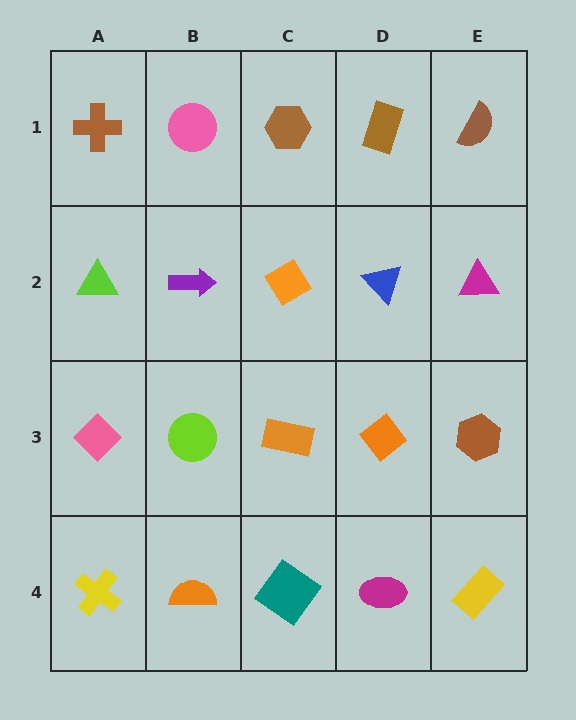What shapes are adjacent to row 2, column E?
A brown semicircle (row 1, column E), a brown hexagon (row 3, column E), a blue triangle (row 2, column D).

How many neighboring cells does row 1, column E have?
2.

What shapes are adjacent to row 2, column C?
A brown hexagon (row 1, column C), an orange rectangle (row 3, column C), a purple arrow (row 2, column B), a blue triangle (row 2, column D).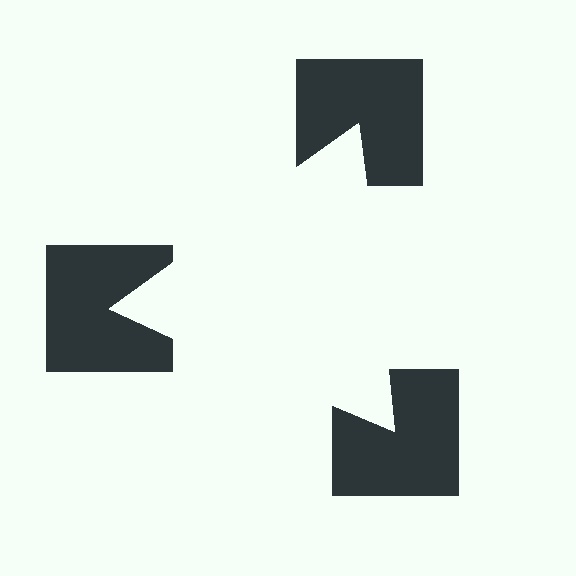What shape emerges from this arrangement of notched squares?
An illusory triangle — its edges are inferred from the aligned wedge cuts in the notched squares, not physically drawn.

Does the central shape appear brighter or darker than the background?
It typically appears slightly brighter than the background, even though no actual brightness change is drawn.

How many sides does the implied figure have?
3 sides.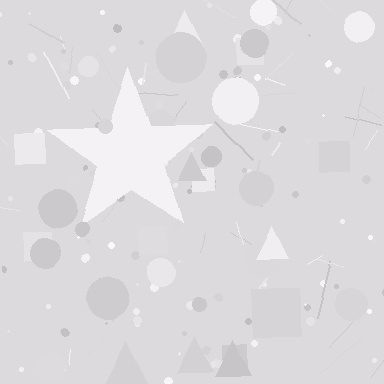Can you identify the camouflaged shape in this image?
The camouflaged shape is a star.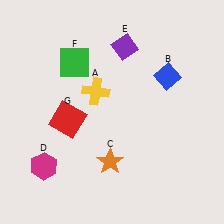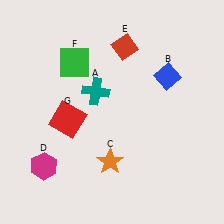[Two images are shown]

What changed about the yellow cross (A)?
In Image 1, A is yellow. In Image 2, it changed to teal.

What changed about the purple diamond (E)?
In Image 1, E is purple. In Image 2, it changed to red.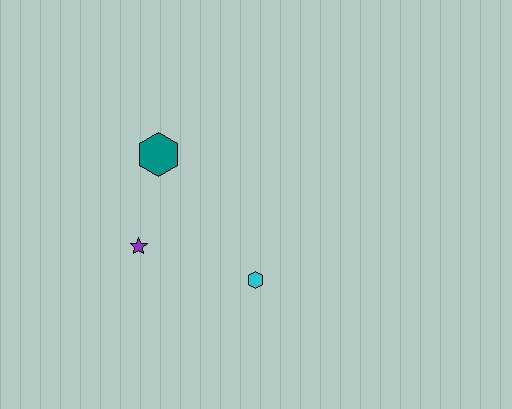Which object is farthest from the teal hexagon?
The cyan hexagon is farthest from the teal hexagon.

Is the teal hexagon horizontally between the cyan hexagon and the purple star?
Yes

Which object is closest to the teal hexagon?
The purple star is closest to the teal hexagon.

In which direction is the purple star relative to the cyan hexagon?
The purple star is to the left of the cyan hexagon.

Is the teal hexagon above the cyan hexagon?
Yes